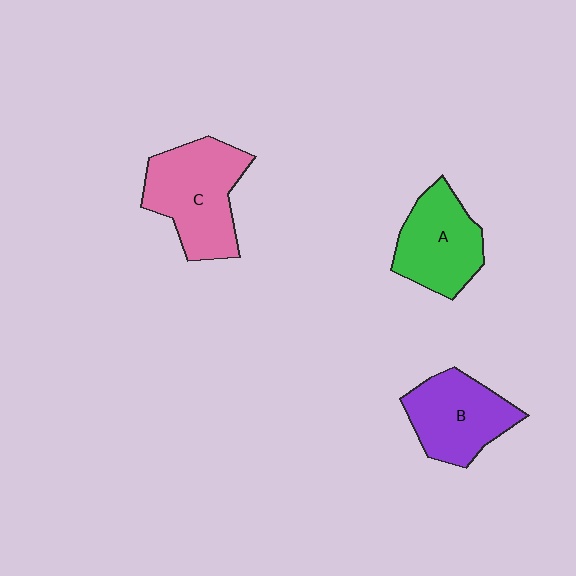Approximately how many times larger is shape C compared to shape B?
Approximately 1.2 times.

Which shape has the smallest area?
Shape A (green).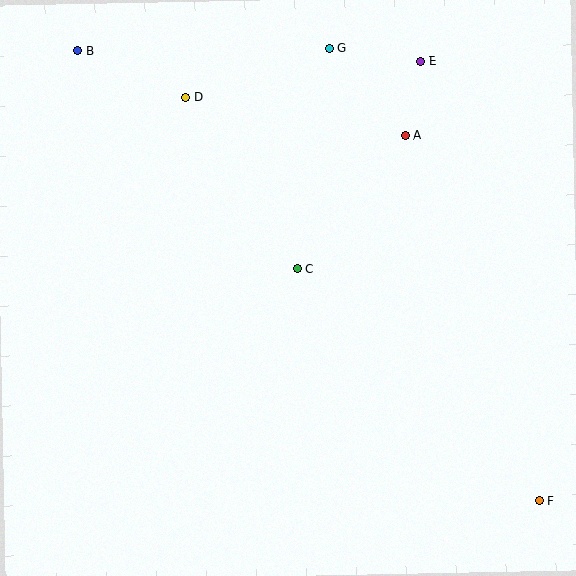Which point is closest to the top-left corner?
Point B is closest to the top-left corner.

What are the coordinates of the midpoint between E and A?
The midpoint between E and A is at (413, 99).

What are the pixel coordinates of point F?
Point F is at (539, 501).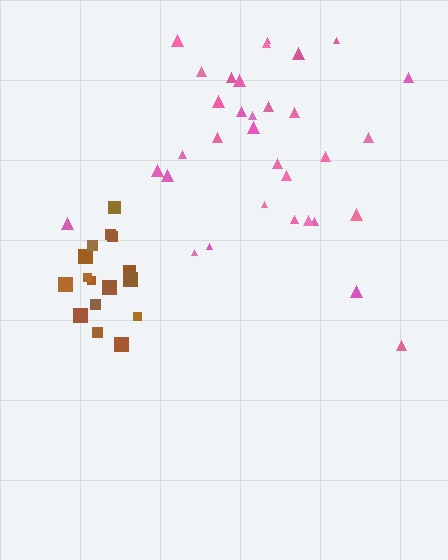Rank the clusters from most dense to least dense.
brown, pink.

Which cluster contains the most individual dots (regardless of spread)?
Pink (33).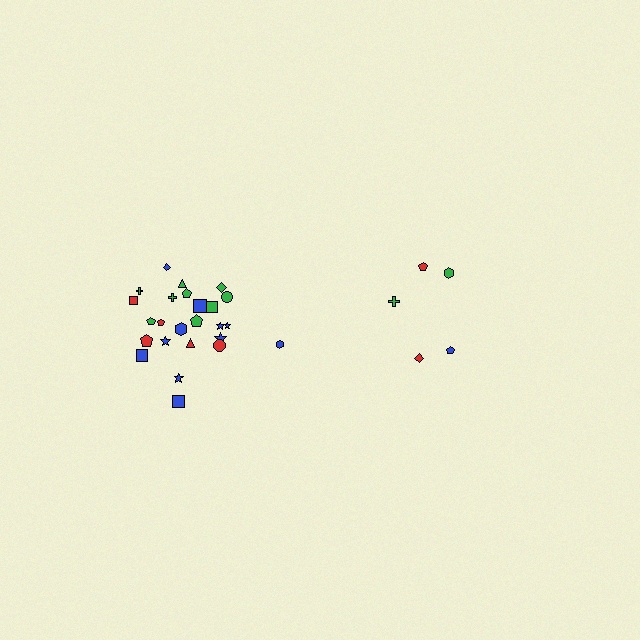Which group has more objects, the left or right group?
The left group.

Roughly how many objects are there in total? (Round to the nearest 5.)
Roughly 30 objects in total.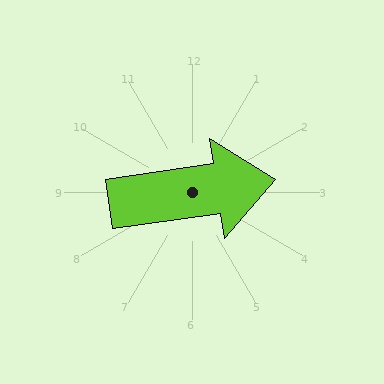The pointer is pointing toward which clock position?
Roughly 3 o'clock.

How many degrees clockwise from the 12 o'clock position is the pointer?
Approximately 82 degrees.